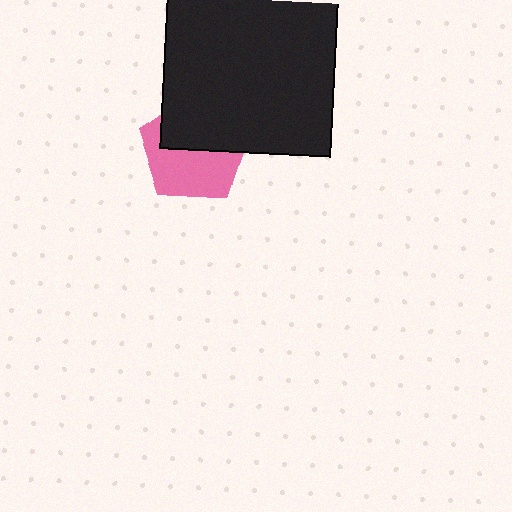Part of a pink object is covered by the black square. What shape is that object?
It is a pentagon.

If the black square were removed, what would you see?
You would see the complete pink pentagon.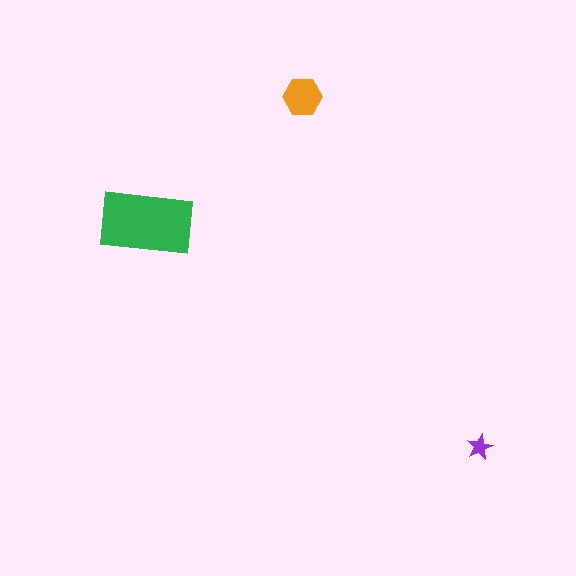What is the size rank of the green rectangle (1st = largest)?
1st.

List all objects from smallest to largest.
The purple star, the orange hexagon, the green rectangle.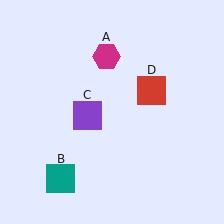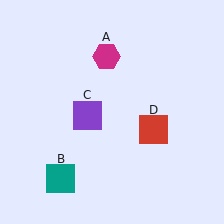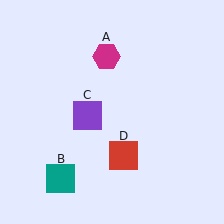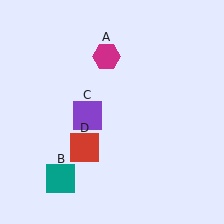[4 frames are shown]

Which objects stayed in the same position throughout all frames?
Magenta hexagon (object A) and teal square (object B) and purple square (object C) remained stationary.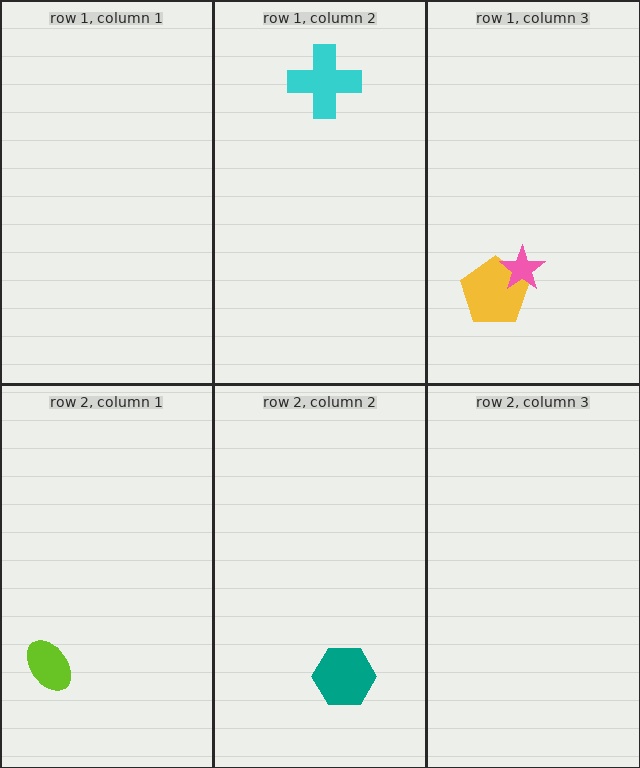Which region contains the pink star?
The row 1, column 3 region.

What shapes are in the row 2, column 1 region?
The lime ellipse.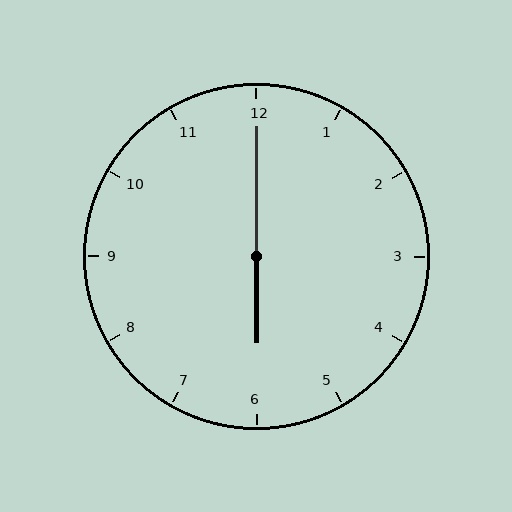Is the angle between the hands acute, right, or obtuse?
It is obtuse.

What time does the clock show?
6:00.